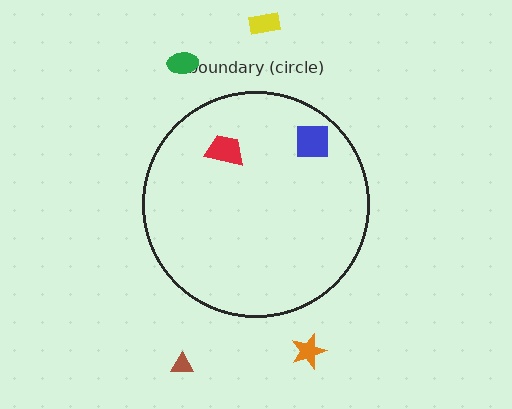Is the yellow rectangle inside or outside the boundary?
Outside.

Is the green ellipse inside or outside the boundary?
Outside.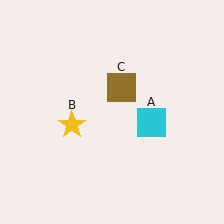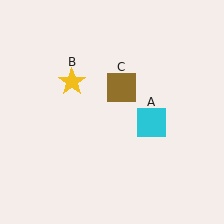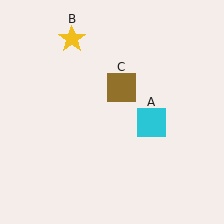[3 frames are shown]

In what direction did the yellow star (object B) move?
The yellow star (object B) moved up.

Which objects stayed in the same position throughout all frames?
Cyan square (object A) and brown square (object C) remained stationary.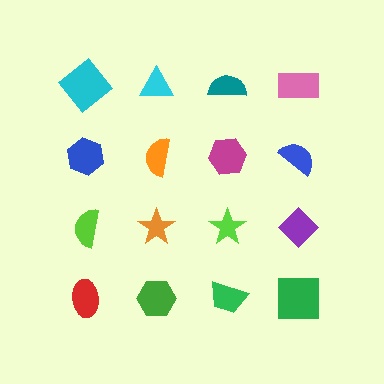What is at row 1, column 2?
A cyan triangle.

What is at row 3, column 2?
An orange star.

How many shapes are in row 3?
4 shapes.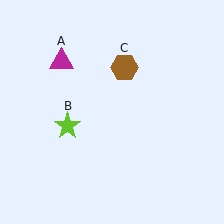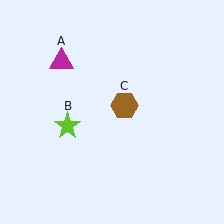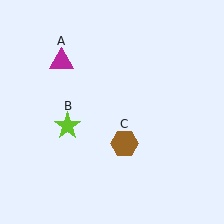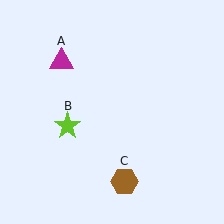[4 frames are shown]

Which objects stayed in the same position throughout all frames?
Magenta triangle (object A) and lime star (object B) remained stationary.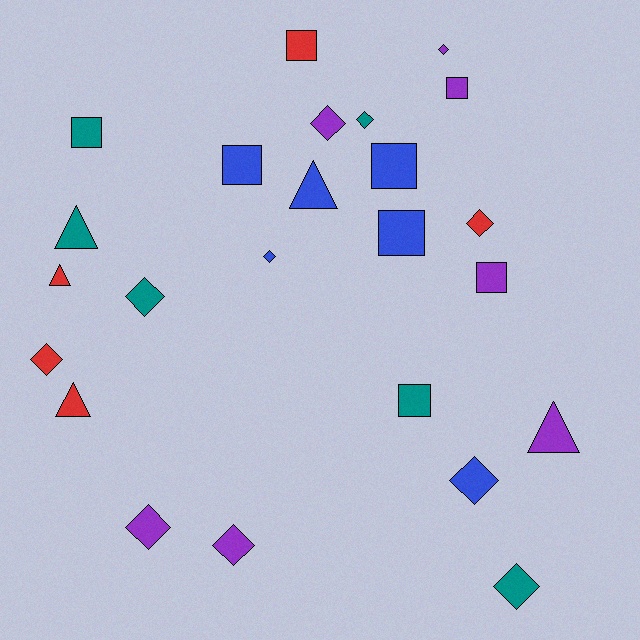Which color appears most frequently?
Purple, with 7 objects.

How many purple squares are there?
There are 2 purple squares.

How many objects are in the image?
There are 24 objects.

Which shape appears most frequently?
Diamond, with 11 objects.